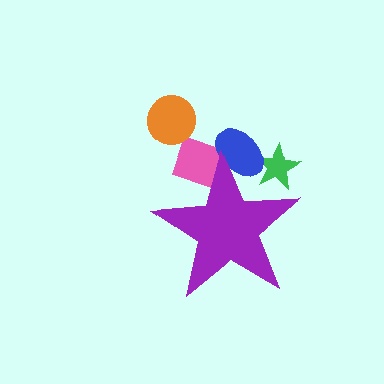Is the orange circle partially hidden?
No, the orange circle is fully visible.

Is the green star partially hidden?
Yes, the green star is partially hidden behind the purple star.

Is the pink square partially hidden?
Yes, the pink square is partially hidden behind the purple star.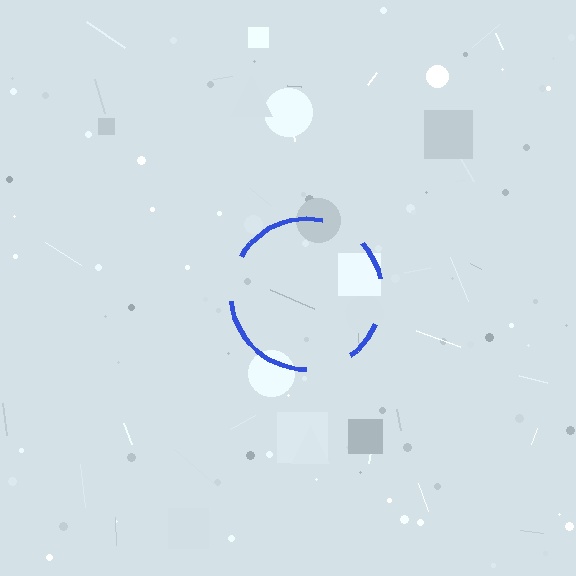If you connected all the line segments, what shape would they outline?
They would outline a circle.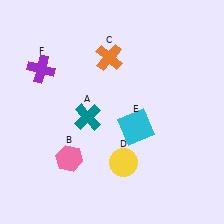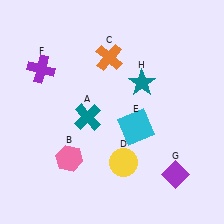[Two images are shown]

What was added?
A purple diamond (G), a teal star (H) were added in Image 2.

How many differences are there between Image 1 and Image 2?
There are 2 differences between the two images.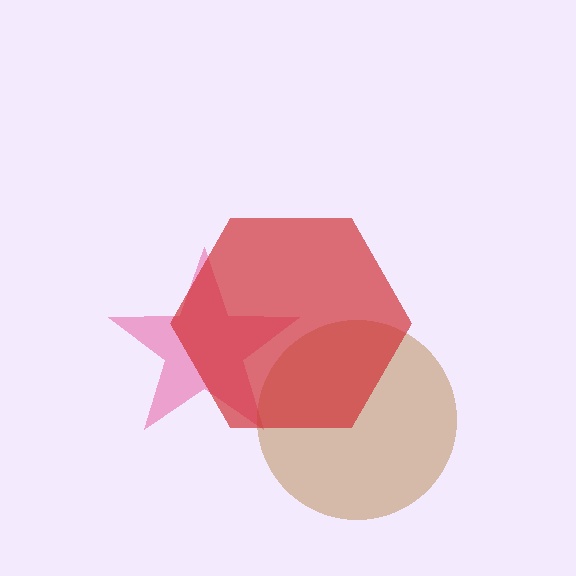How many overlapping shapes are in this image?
There are 3 overlapping shapes in the image.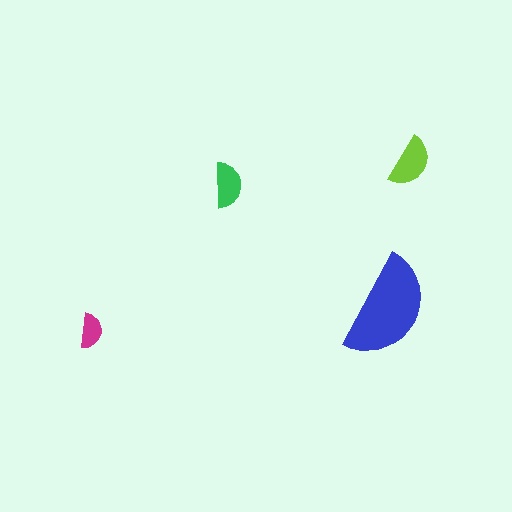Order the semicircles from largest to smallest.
the blue one, the lime one, the green one, the magenta one.